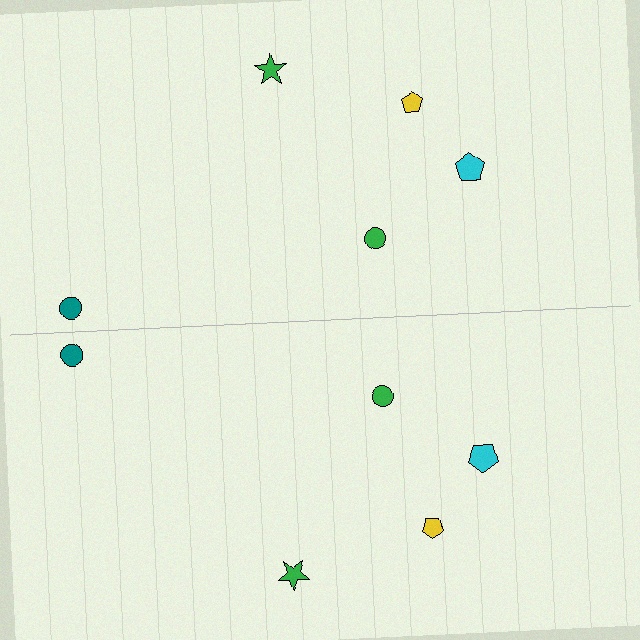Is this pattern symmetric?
Yes, this pattern has bilateral (reflection) symmetry.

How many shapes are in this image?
There are 10 shapes in this image.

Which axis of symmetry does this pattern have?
The pattern has a horizontal axis of symmetry running through the center of the image.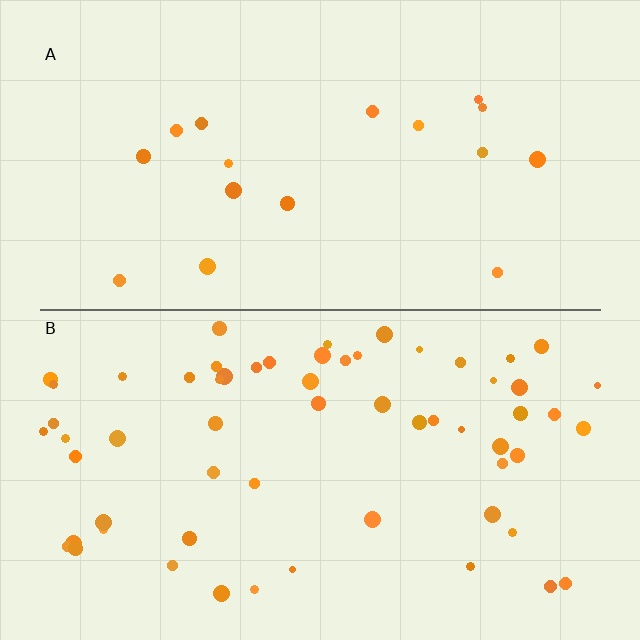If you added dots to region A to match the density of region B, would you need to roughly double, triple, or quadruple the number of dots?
Approximately quadruple.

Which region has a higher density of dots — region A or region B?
B (the bottom).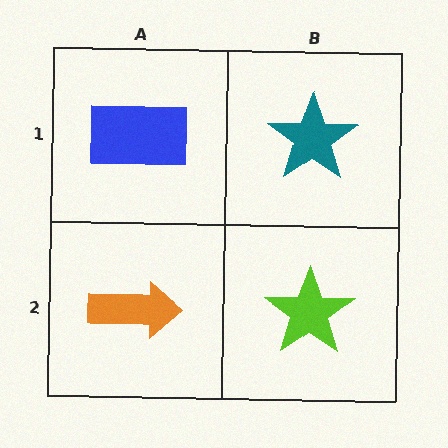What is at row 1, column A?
A blue rectangle.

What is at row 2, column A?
An orange arrow.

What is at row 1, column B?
A teal star.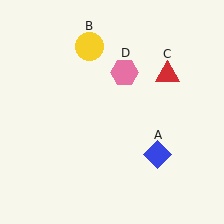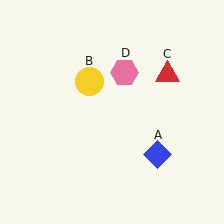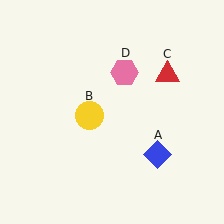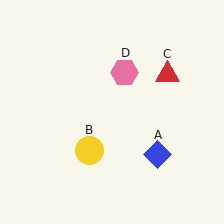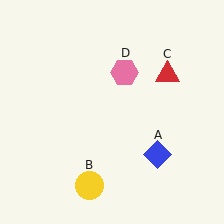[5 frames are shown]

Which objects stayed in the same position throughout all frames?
Blue diamond (object A) and red triangle (object C) and pink hexagon (object D) remained stationary.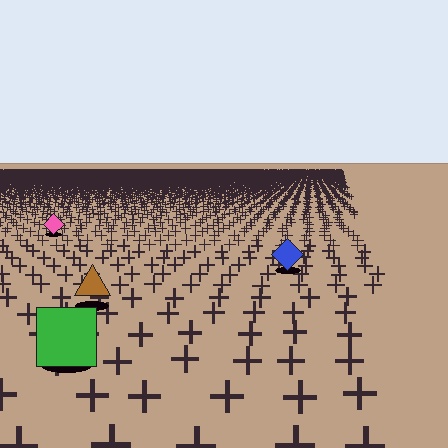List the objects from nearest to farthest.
From nearest to farthest: the green square, the brown triangle, the blue diamond, the pink diamond.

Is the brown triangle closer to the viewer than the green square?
No. The green square is closer — you can tell from the texture gradient: the ground texture is coarser near it.